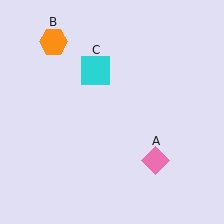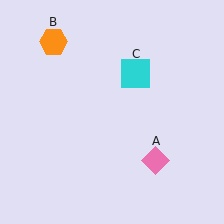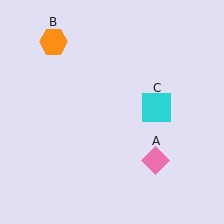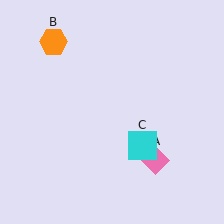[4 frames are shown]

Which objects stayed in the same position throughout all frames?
Pink diamond (object A) and orange hexagon (object B) remained stationary.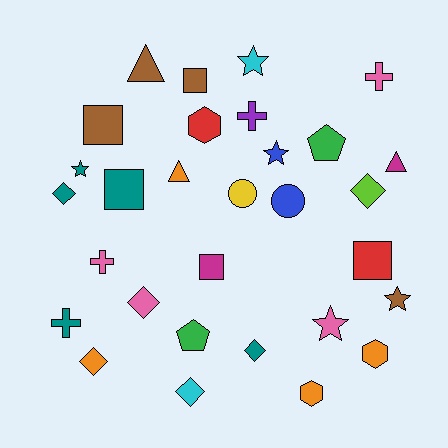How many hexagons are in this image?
There are 3 hexagons.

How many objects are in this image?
There are 30 objects.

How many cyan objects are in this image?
There are 2 cyan objects.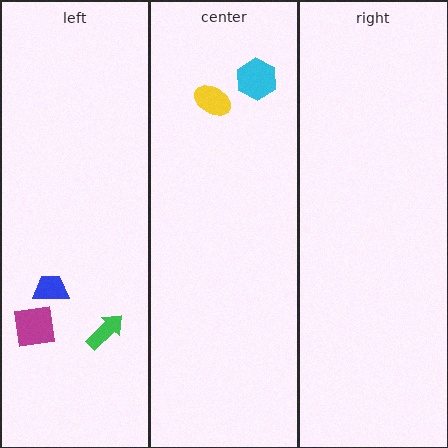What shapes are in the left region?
The blue trapezoid, the magenta square, the green arrow.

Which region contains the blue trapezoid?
The left region.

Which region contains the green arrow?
The left region.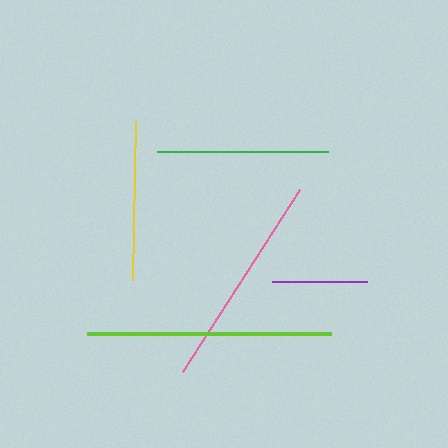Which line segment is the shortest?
The purple line is the shortest at approximately 95 pixels.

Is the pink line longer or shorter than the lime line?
The lime line is longer than the pink line.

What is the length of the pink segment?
The pink segment is approximately 216 pixels long.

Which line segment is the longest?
The lime line is the longest at approximately 244 pixels.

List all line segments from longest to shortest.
From longest to shortest: lime, pink, green, yellow, purple.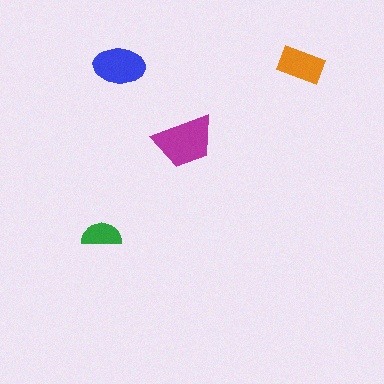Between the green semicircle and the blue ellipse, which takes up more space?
The blue ellipse.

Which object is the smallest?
The green semicircle.